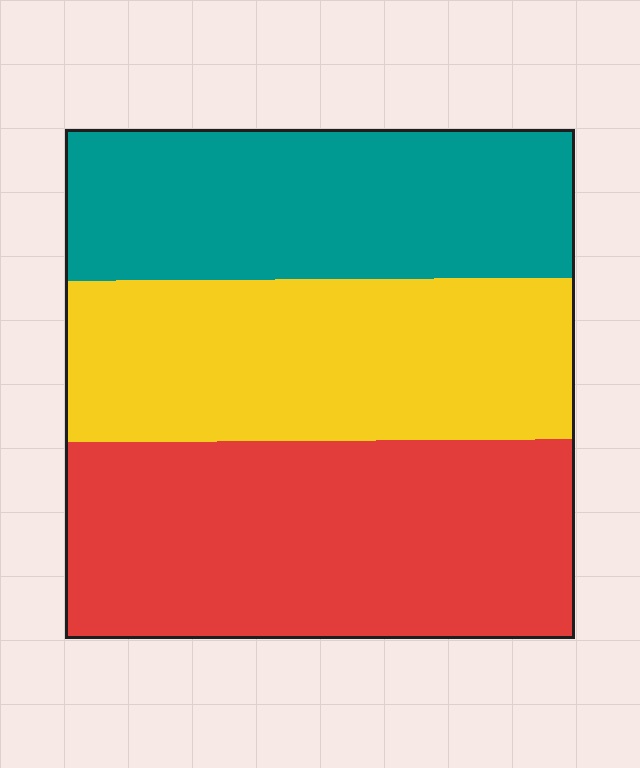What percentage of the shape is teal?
Teal covers 29% of the shape.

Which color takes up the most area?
Red, at roughly 40%.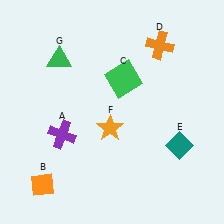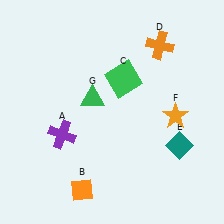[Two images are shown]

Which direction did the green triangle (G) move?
The green triangle (G) moved down.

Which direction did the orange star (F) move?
The orange star (F) moved right.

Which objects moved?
The objects that moved are: the orange diamond (B), the orange star (F), the green triangle (G).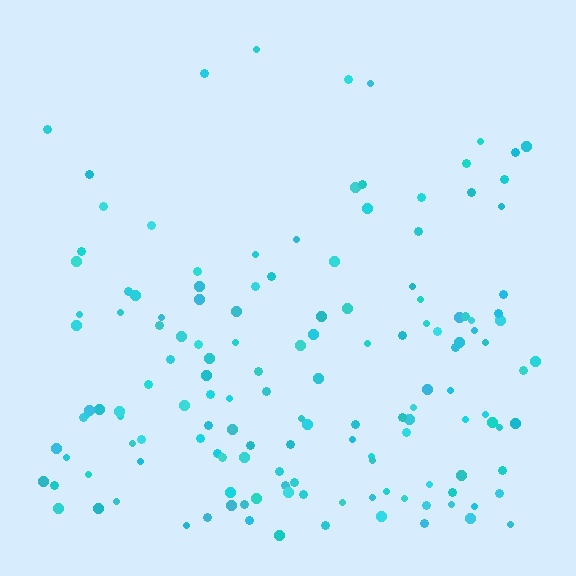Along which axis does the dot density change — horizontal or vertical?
Vertical.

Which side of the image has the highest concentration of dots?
The bottom.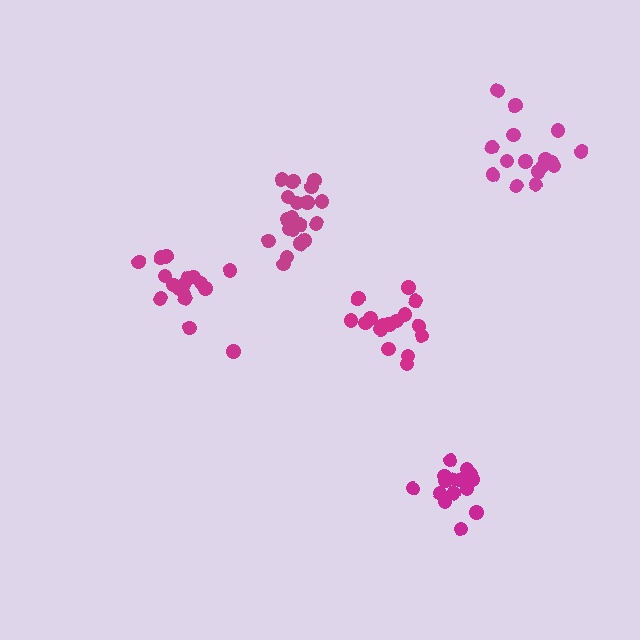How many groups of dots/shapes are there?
There are 5 groups.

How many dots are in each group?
Group 1: 17 dots, Group 2: 19 dots, Group 3: 19 dots, Group 4: 17 dots, Group 5: 16 dots (88 total).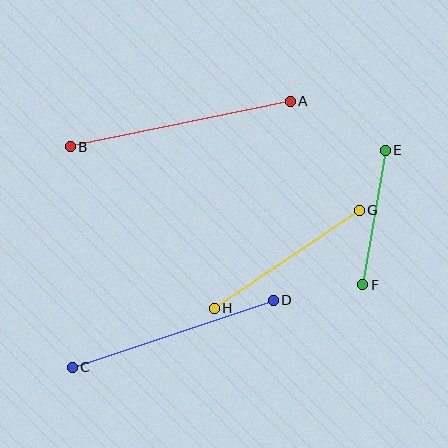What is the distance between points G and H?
The distance is approximately 175 pixels.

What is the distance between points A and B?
The distance is approximately 225 pixels.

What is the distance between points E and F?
The distance is approximately 136 pixels.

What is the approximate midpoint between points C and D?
The midpoint is at approximately (173, 334) pixels.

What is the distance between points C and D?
The distance is approximately 212 pixels.